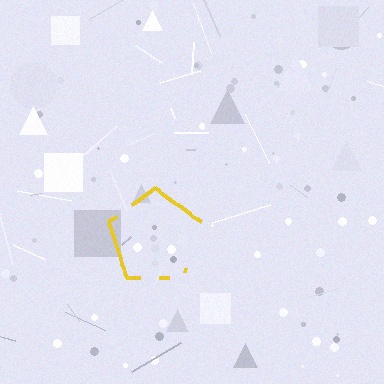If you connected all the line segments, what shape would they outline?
They would outline a pentagon.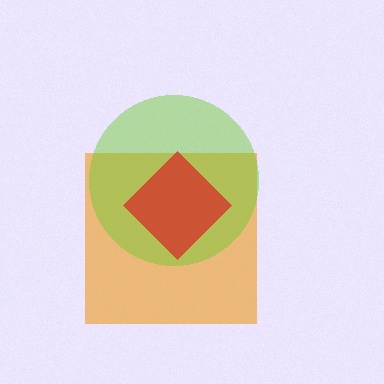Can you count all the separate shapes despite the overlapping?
Yes, there are 3 separate shapes.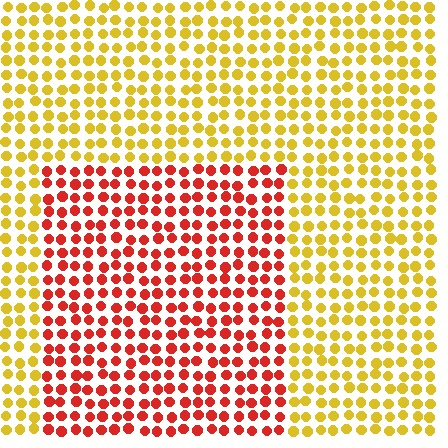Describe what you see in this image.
The image is filled with small yellow elements in a uniform arrangement. A rectangle-shaped region is visible where the elements are tinted to a slightly different hue, forming a subtle color boundary.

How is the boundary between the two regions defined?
The boundary is defined purely by a slight shift in hue (about 51 degrees). Spacing, size, and orientation are identical on both sides.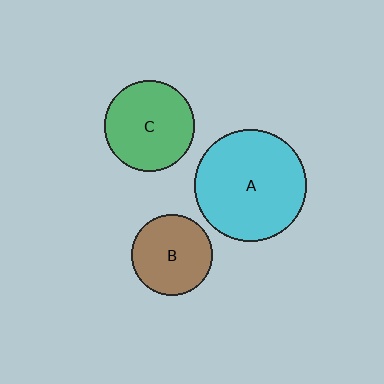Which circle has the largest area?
Circle A (cyan).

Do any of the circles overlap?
No, none of the circles overlap.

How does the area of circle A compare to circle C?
Approximately 1.5 times.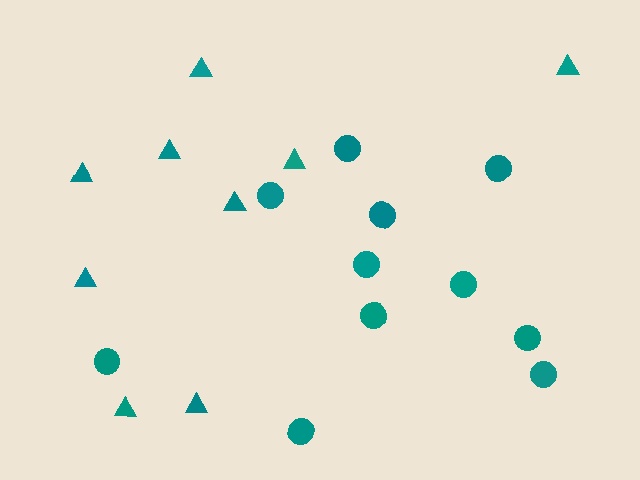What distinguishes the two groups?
There are 2 groups: one group of triangles (9) and one group of circles (11).